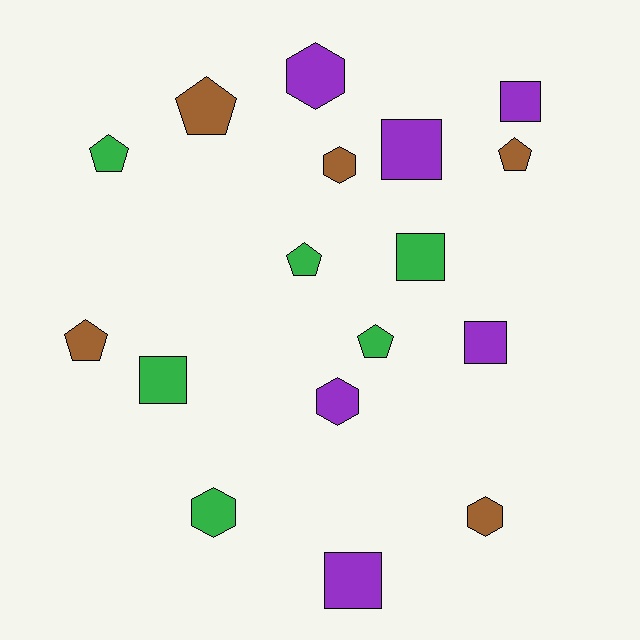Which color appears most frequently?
Purple, with 6 objects.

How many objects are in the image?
There are 17 objects.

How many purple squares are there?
There are 4 purple squares.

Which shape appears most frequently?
Pentagon, with 6 objects.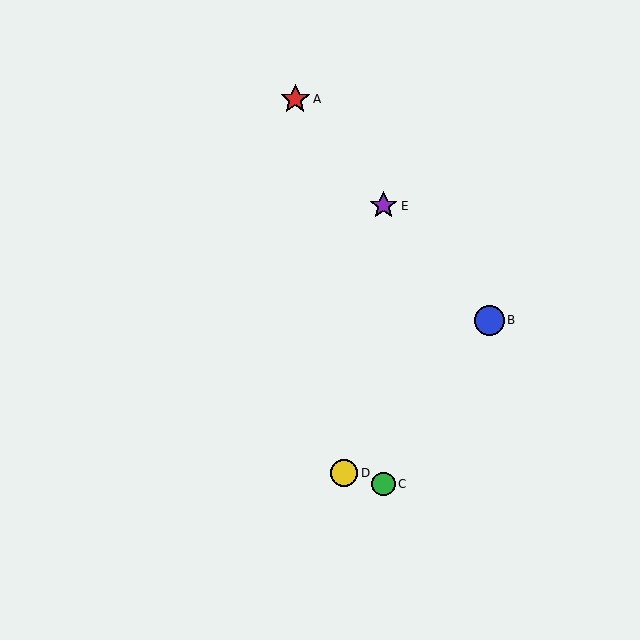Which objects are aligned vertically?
Objects C, E are aligned vertically.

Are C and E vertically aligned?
Yes, both are at x≈383.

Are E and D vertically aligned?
No, E is at x≈383 and D is at x≈344.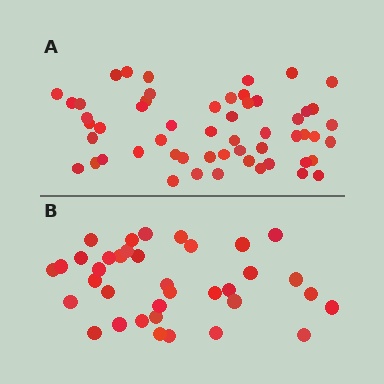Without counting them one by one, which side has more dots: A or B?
Region A (the top region) has more dots.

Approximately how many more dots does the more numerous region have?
Region A has approximately 20 more dots than region B.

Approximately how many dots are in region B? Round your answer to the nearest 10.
About 40 dots. (The exact count is 36, which rounds to 40.)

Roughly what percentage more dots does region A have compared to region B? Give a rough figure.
About 55% more.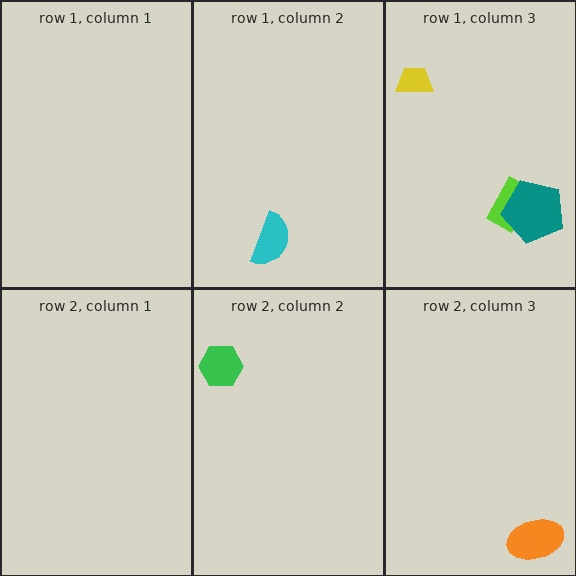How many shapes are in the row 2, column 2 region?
1.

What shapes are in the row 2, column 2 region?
The green hexagon.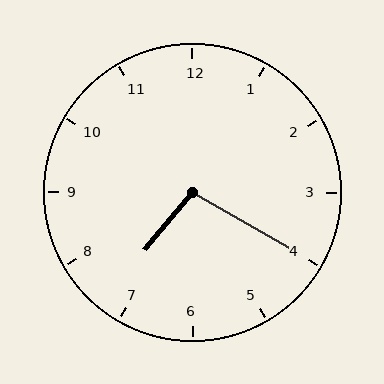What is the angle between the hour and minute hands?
Approximately 100 degrees.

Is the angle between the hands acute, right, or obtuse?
It is obtuse.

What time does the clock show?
7:20.